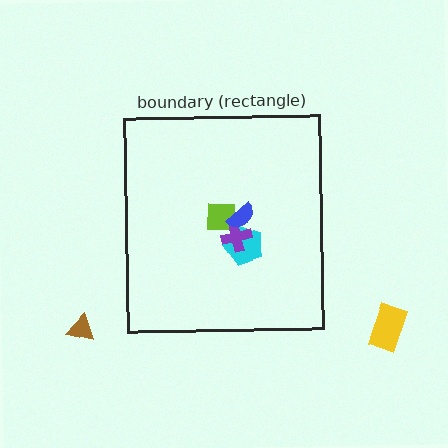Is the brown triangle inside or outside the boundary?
Outside.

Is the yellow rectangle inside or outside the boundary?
Outside.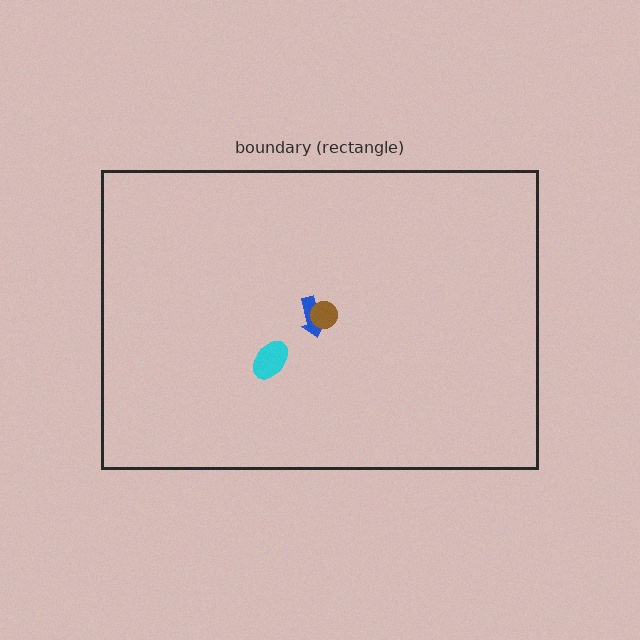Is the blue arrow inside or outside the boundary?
Inside.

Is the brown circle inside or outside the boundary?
Inside.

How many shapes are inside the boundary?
3 inside, 0 outside.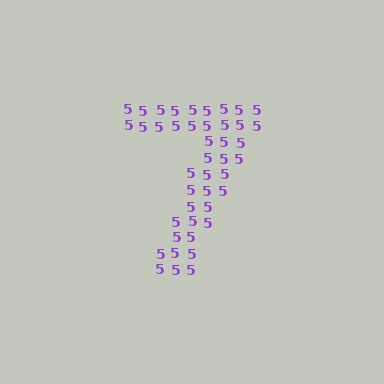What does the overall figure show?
The overall figure shows the digit 7.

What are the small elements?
The small elements are digit 5's.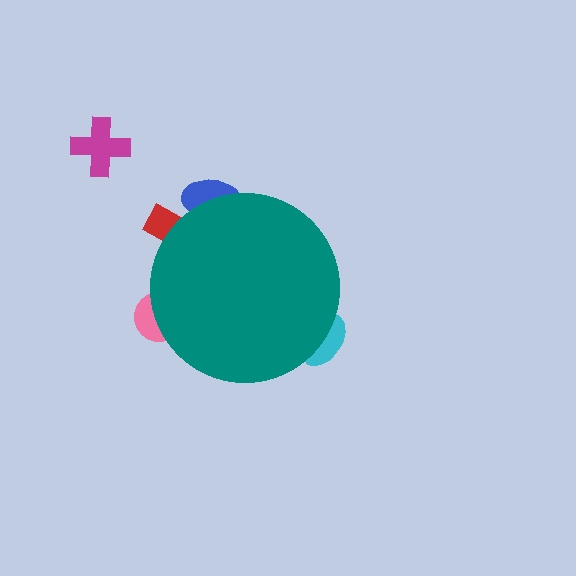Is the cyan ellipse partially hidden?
Yes, the cyan ellipse is partially hidden behind the teal circle.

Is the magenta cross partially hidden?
No, the magenta cross is fully visible.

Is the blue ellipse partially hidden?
Yes, the blue ellipse is partially hidden behind the teal circle.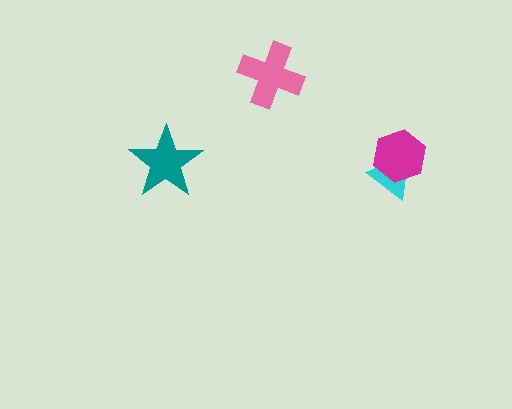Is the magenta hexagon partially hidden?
No, no other shape covers it.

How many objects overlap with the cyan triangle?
1 object overlaps with the cyan triangle.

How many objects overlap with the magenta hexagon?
1 object overlaps with the magenta hexagon.